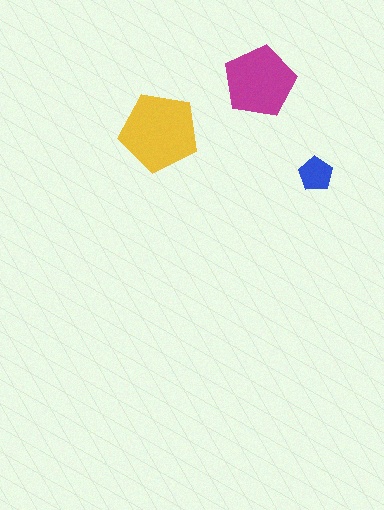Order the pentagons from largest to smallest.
the yellow one, the magenta one, the blue one.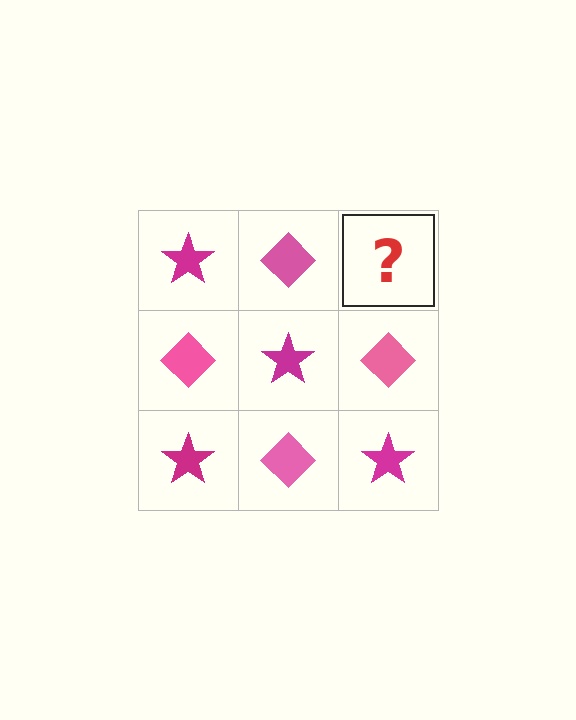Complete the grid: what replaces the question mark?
The question mark should be replaced with a magenta star.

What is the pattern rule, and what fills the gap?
The rule is that it alternates magenta star and pink diamond in a checkerboard pattern. The gap should be filled with a magenta star.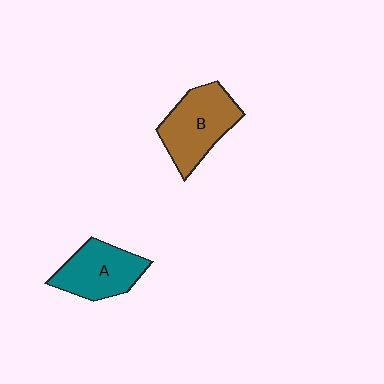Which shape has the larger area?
Shape B (brown).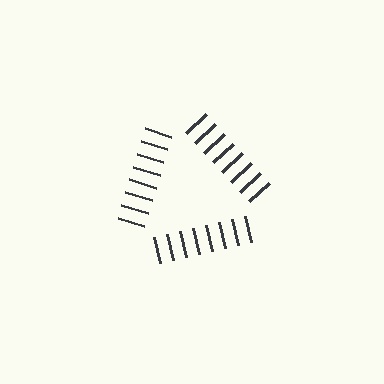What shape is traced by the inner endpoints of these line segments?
An illusory triangle — the line segments terminate on its edges but no continuous stroke is drawn.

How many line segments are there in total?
24 — 8 along each of the 3 edges.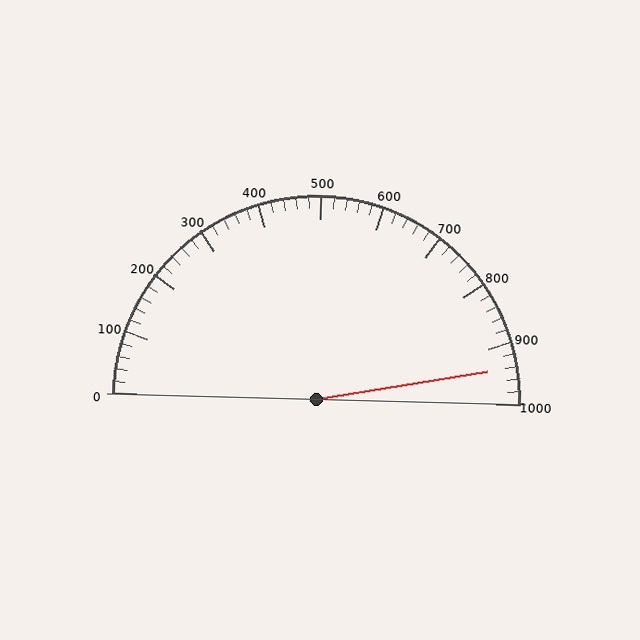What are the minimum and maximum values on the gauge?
The gauge ranges from 0 to 1000.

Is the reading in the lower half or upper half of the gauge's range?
The reading is in the upper half of the range (0 to 1000).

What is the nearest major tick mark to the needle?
The nearest major tick mark is 900.